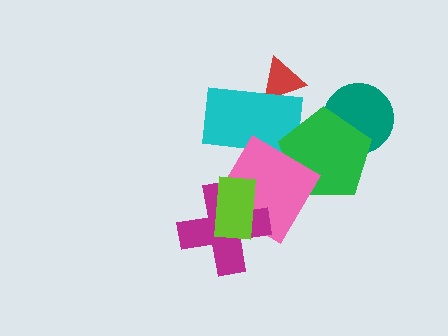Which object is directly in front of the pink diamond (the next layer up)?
The magenta cross is directly in front of the pink diamond.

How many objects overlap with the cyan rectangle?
3 objects overlap with the cyan rectangle.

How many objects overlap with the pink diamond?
4 objects overlap with the pink diamond.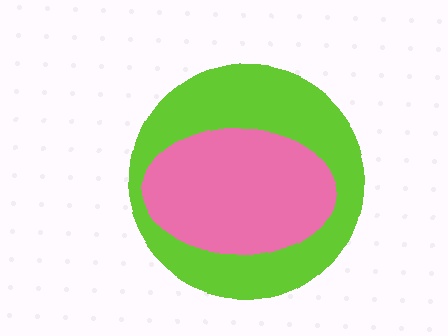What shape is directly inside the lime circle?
The pink ellipse.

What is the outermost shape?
The lime circle.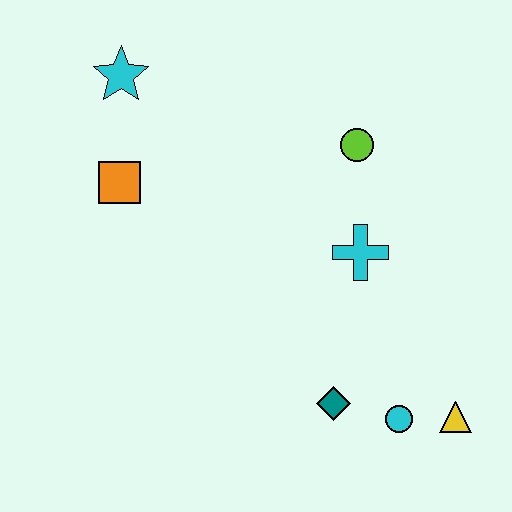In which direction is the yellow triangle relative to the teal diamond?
The yellow triangle is to the right of the teal diamond.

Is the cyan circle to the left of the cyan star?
No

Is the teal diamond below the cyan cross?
Yes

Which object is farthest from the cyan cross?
The cyan star is farthest from the cyan cross.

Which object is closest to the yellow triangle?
The cyan circle is closest to the yellow triangle.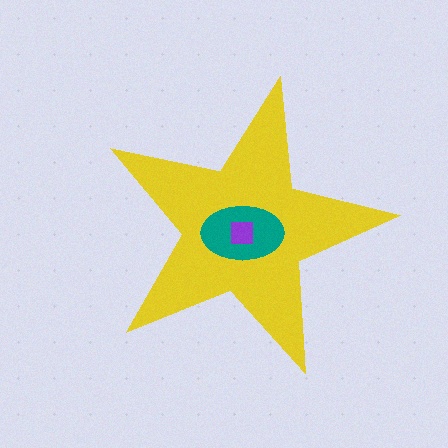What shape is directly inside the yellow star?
The teal ellipse.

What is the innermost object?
The purple square.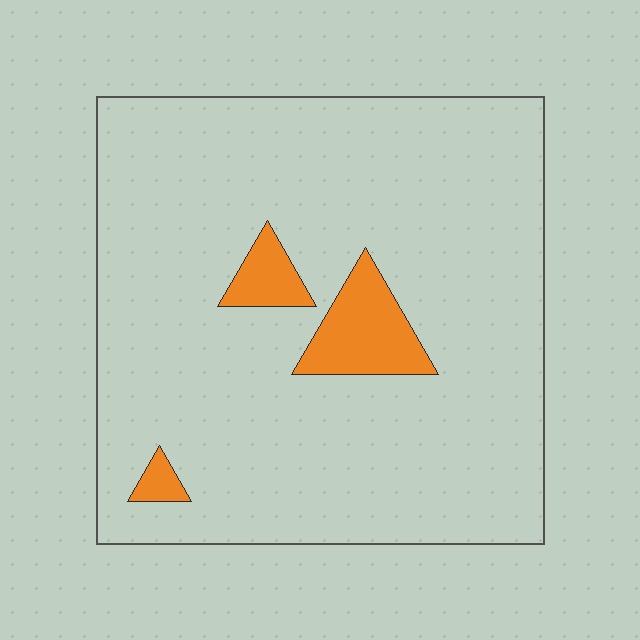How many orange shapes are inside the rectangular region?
3.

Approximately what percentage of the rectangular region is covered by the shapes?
Approximately 10%.